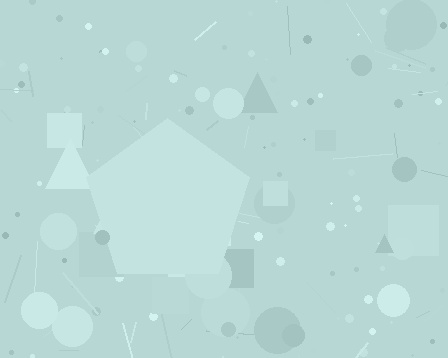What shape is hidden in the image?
A pentagon is hidden in the image.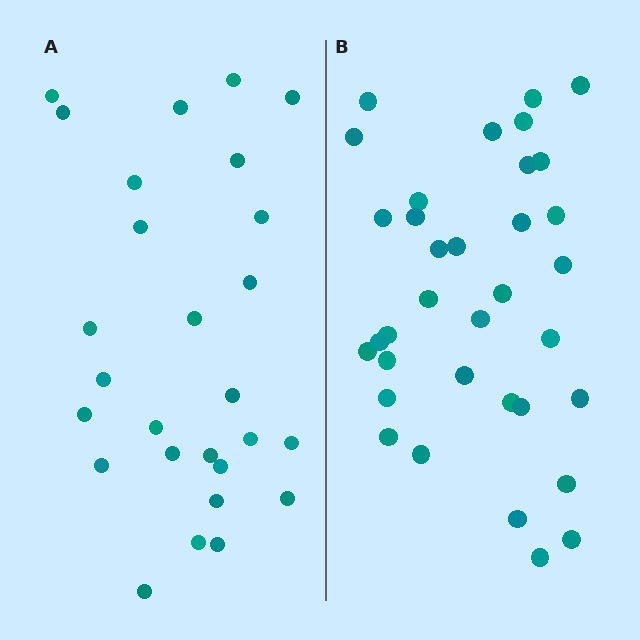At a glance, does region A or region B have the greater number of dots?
Region B (the right region) has more dots.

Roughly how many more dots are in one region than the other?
Region B has roughly 8 or so more dots than region A.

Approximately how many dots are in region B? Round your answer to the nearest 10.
About 40 dots. (The exact count is 35, which rounds to 40.)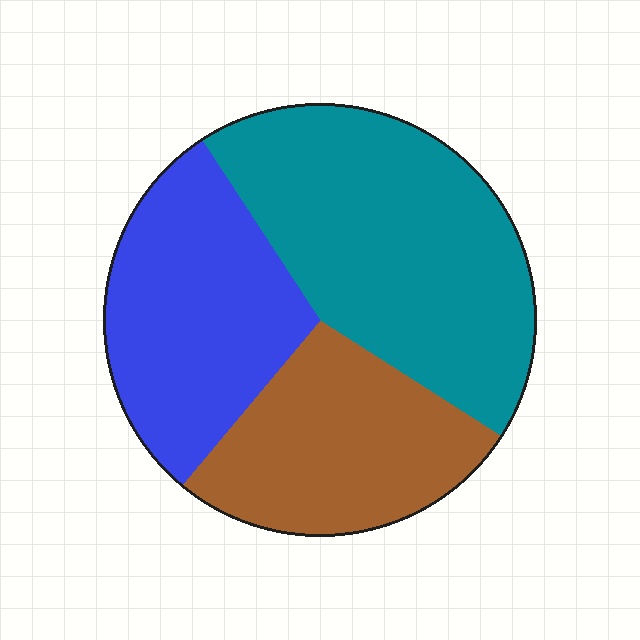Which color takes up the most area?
Teal, at roughly 45%.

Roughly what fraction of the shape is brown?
Brown takes up about one quarter (1/4) of the shape.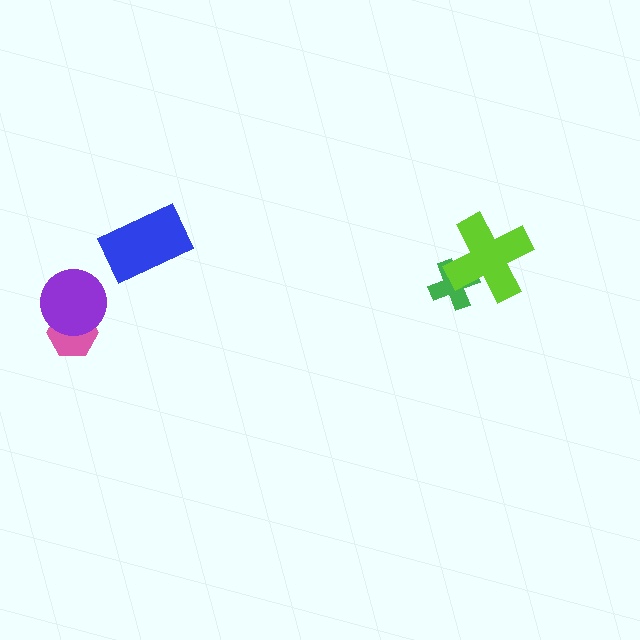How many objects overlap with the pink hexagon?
1 object overlaps with the pink hexagon.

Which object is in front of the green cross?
The lime cross is in front of the green cross.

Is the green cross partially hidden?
Yes, it is partially covered by another shape.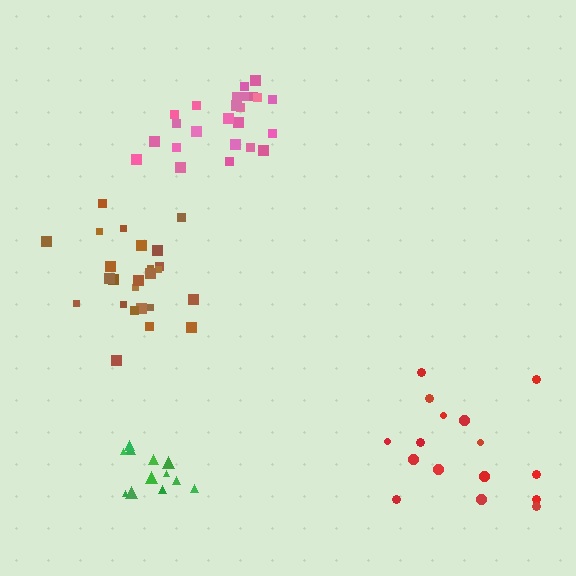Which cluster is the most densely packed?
Green.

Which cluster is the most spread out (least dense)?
Red.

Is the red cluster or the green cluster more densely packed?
Green.